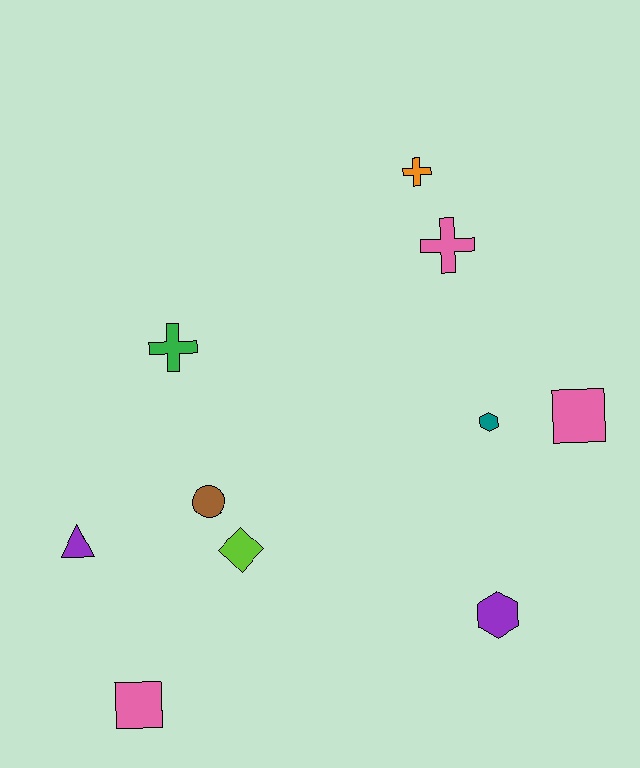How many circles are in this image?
There is 1 circle.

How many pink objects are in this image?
There are 3 pink objects.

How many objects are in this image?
There are 10 objects.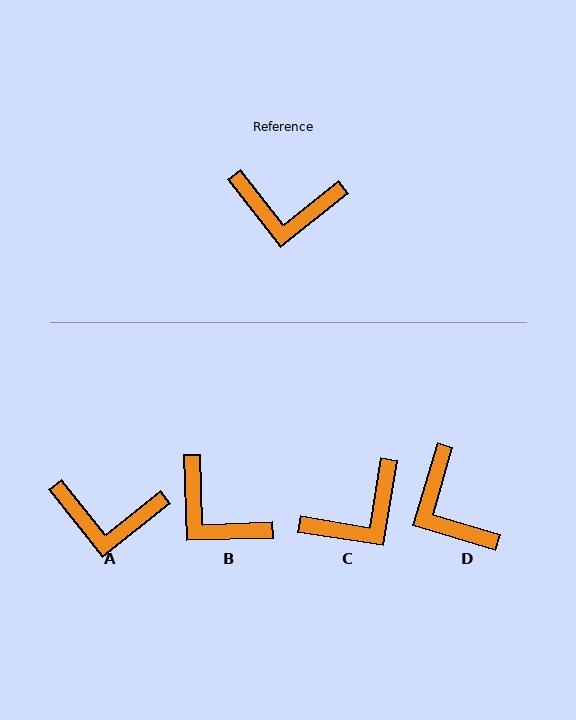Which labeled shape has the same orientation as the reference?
A.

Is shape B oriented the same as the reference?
No, it is off by about 37 degrees.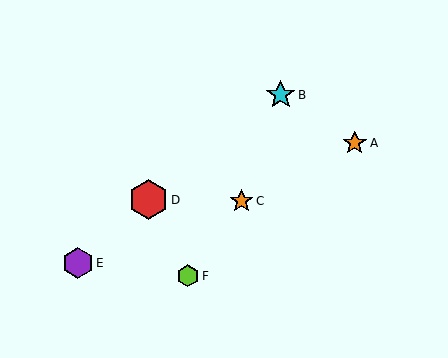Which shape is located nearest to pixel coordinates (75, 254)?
The purple hexagon (labeled E) at (78, 263) is nearest to that location.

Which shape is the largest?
The red hexagon (labeled D) is the largest.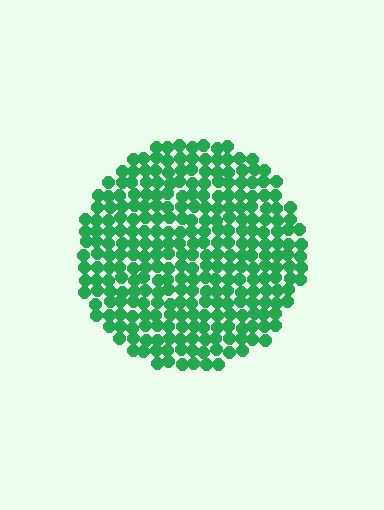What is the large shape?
The large shape is a circle.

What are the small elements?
The small elements are circles.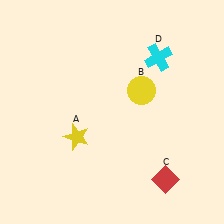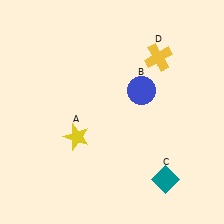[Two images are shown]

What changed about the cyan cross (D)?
In Image 1, D is cyan. In Image 2, it changed to yellow.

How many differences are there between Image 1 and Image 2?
There are 3 differences between the two images.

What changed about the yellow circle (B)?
In Image 1, B is yellow. In Image 2, it changed to blue.